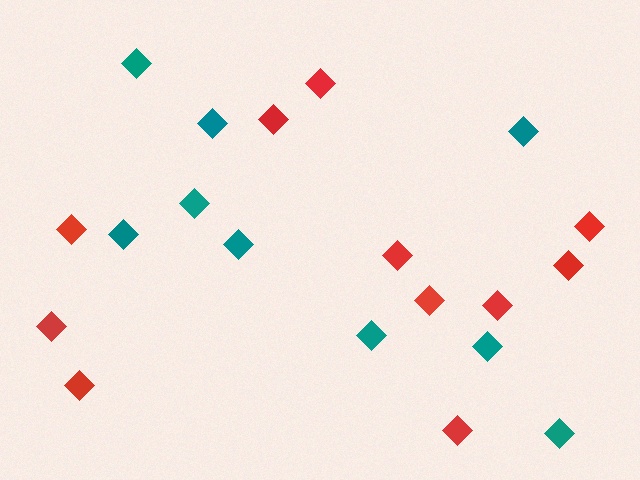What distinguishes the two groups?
There are 2 groups: one group of red diamonds (11) and one group of teal diamonds (9).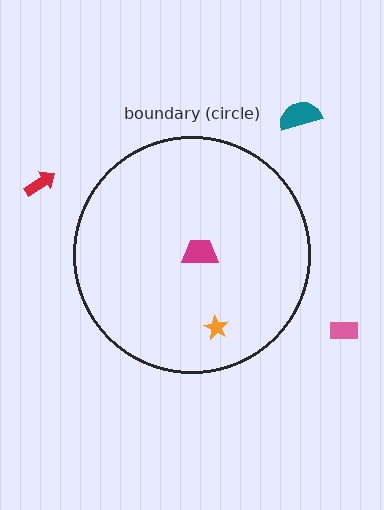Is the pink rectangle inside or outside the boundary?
Outside.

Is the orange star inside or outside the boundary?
Inside.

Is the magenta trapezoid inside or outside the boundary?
Inside.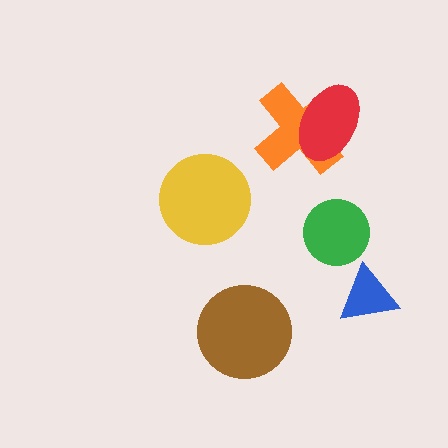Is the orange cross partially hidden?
Yes, it is partially covered by another shape.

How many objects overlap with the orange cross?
1 object overlaps with the orange cross.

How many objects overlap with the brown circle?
0 objects overlap with the brown circle.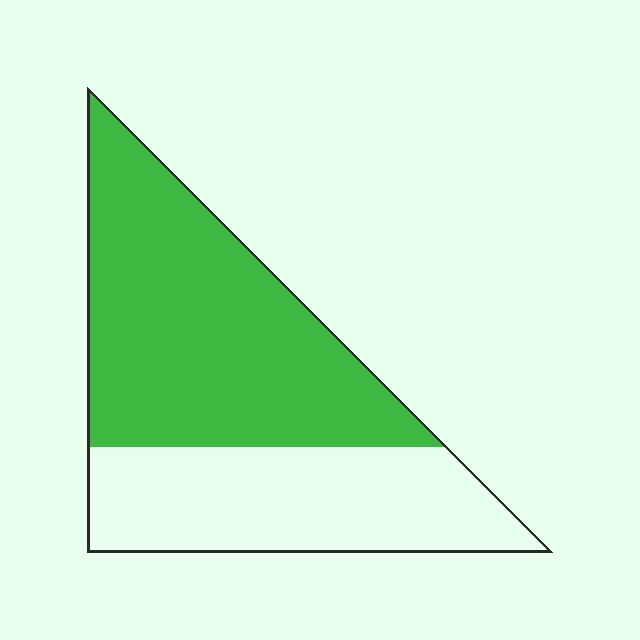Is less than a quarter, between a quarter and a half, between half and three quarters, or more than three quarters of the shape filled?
Between half and three quarters.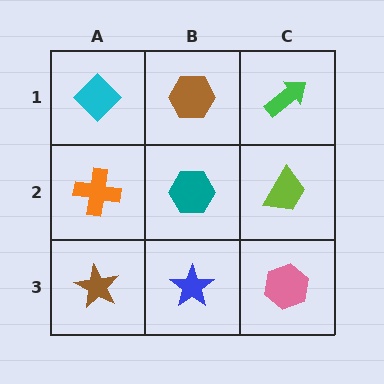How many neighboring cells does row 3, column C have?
2.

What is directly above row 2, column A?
A cyan diamond.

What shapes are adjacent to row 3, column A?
An orange cross (row 2, column A), a blue star (row 3, column B).